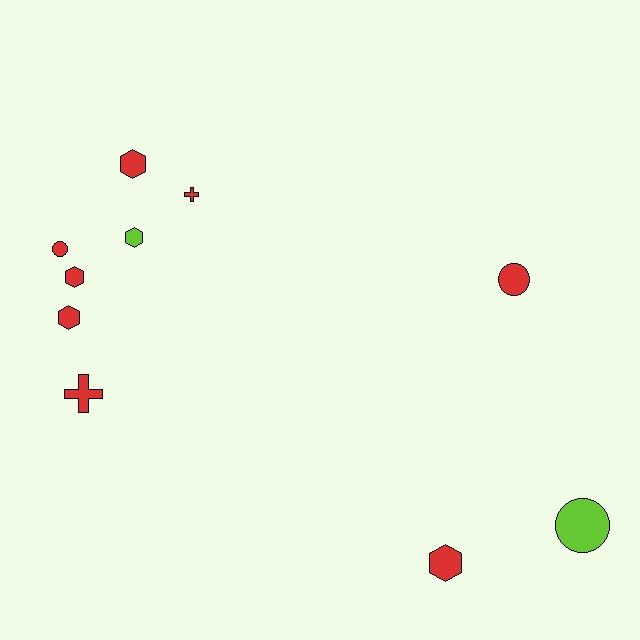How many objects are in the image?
There are 10 objects.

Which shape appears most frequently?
Hexagon, with 5 objects.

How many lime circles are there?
There is 1 lime circle.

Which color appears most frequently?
Red, with 8 objects.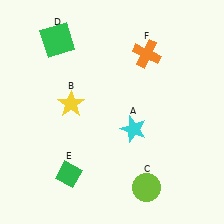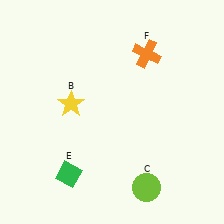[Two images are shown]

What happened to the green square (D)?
The green square (D) was removed in Image 2. It was in the top-left area of Image 1.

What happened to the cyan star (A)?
The cyan star (A) was removed in Image 2. It was in the bottom-right area of Image 1.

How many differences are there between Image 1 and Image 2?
There are 2 differences between the two images.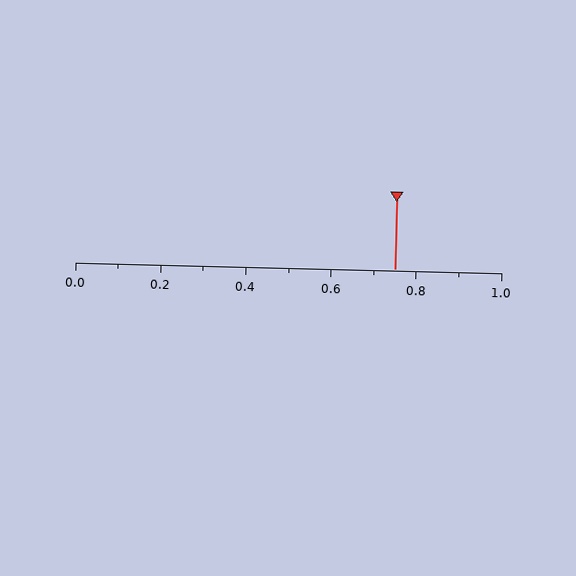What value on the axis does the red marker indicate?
The marker indicates approximately 0.75.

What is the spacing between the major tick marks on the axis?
The major ticks are spaced 0.2 apart.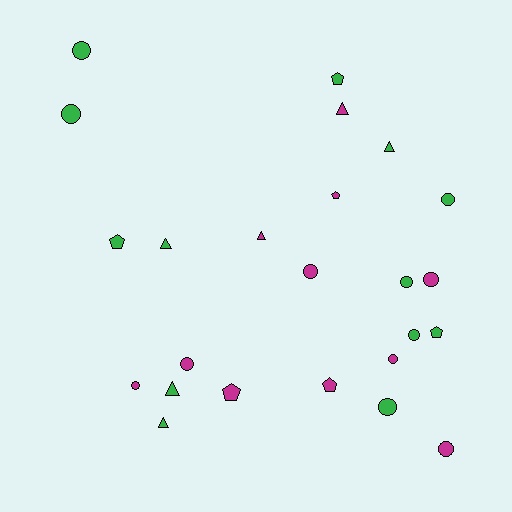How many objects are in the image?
There are 24 objects.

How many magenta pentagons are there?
There are 3 magenta pentagons.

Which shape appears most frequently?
Circle, with 12 objects.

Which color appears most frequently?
Green, with 13 objects.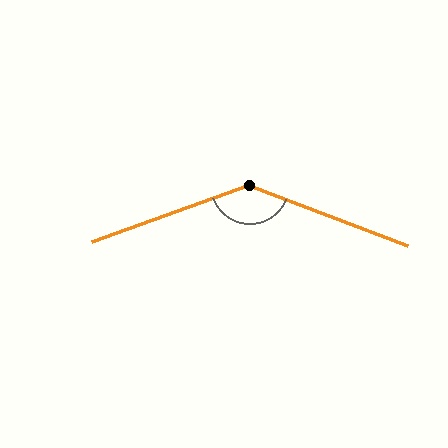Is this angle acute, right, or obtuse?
It is obtuse.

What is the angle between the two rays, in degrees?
Approximately 139 degrees.